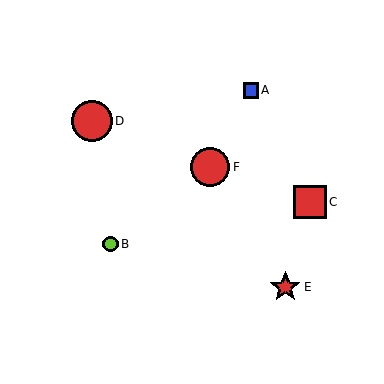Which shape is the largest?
The red circle (labeled D) is the largest.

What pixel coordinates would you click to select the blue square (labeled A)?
Click at (251, 90) to select the blue square A.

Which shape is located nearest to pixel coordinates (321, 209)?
The red square (labeled C) at (310, 202) is nearest to that location.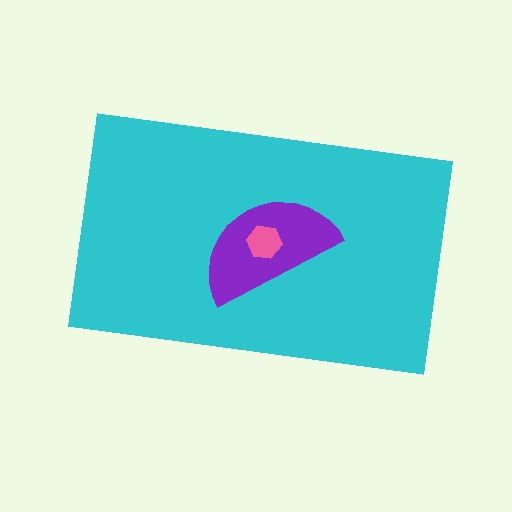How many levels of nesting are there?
3.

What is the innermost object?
The pink hexagon.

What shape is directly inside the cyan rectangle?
The purple semicircle.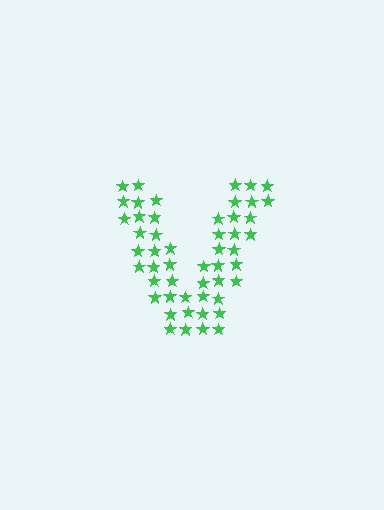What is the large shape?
The large shape is the letter V.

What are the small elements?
The small elements are stars.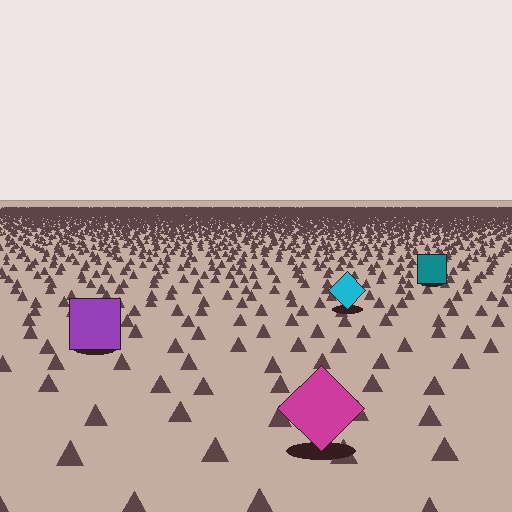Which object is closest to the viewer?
The magenta diamond is closest. The texture marks near it are larger and more spread out.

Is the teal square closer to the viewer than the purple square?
No. The purple square is closer — you can tell from the texture gradient: the ground texture is coarser near it.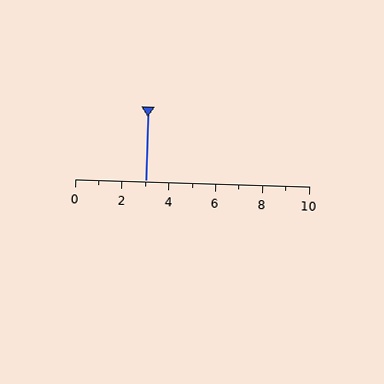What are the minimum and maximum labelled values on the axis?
The axis runs from 0 to 10.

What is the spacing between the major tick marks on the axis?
The major ticks are spaced 2 apart.